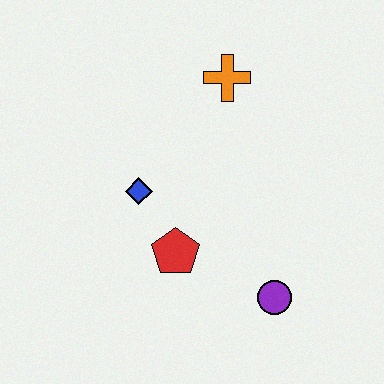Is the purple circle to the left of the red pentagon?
No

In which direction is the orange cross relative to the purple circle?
The orange cross is above the purple circle.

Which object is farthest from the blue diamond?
The purple circle is farthest from the blue diamond.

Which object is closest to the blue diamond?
The red pentagon is closest to the blue diamond.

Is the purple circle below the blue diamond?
Yes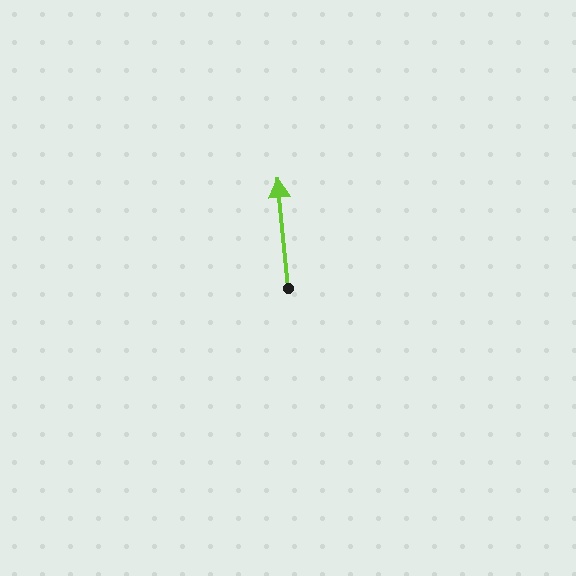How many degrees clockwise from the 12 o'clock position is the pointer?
Approximately 355 degrees.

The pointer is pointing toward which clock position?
Roughly 12 o'clock.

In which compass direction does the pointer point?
North.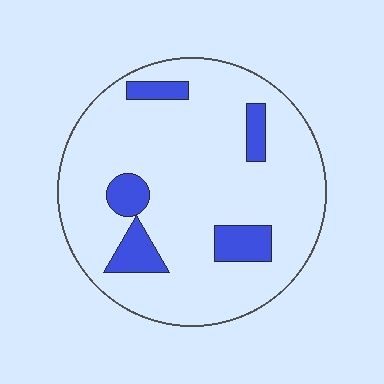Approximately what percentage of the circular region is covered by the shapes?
Approximately 15%.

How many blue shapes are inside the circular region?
5.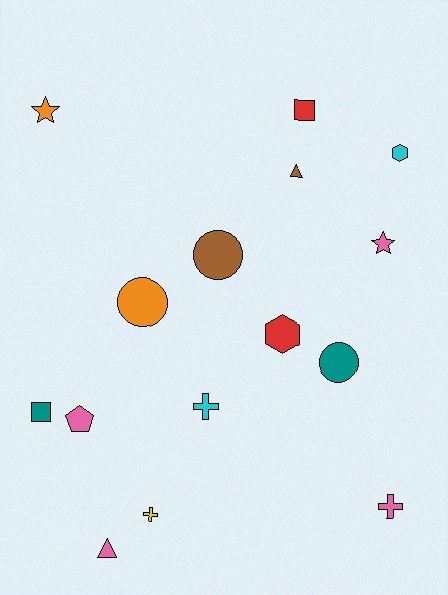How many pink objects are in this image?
There are 4 pink objects.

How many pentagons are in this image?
There is 1 pentagon.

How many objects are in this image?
There are 15 objects.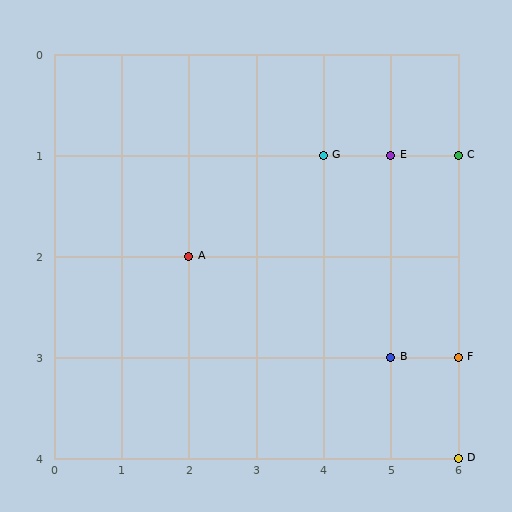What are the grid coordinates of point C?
Point C is at grid coordinates (6, 1).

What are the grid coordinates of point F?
Point F is at grid coordinates (6, 3).